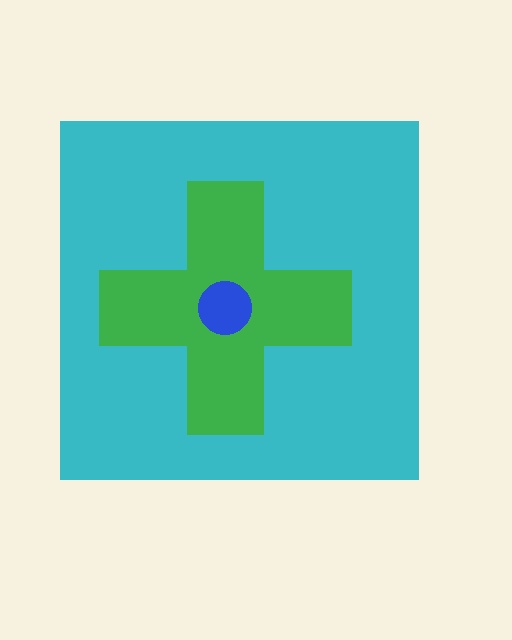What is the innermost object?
The blue circle.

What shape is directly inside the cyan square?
The green cross.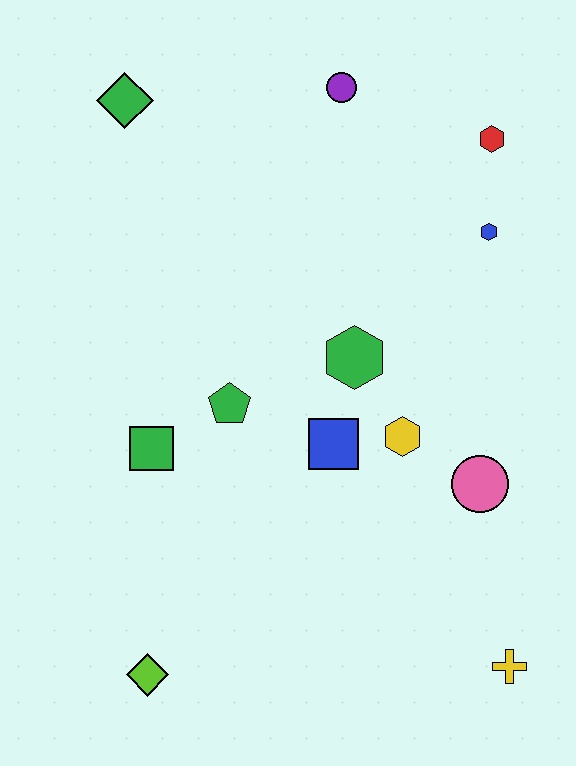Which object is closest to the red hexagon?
The blue hexagon is closest to the red hexagon.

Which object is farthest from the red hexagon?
The lime diamond is farthest from the red hexagon.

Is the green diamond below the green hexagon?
No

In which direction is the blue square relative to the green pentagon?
The blue square is to the right of the green pentagon.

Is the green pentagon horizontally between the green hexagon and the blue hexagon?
No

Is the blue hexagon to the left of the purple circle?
No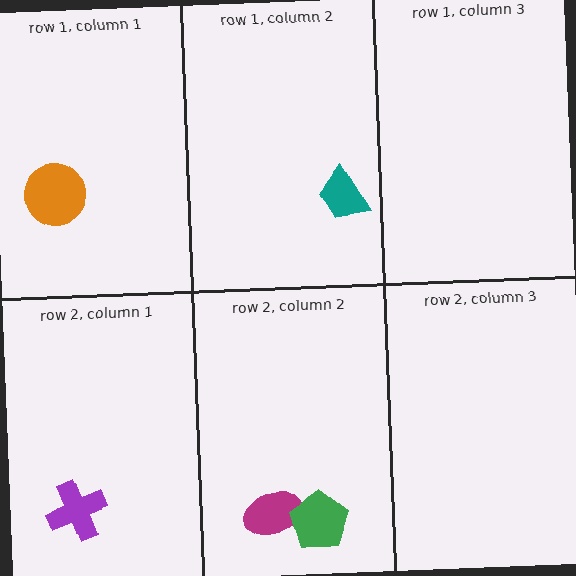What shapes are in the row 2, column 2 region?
The magenta ellipse, the green pentagon.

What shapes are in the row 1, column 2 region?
The teal trapezoid.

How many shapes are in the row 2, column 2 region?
2.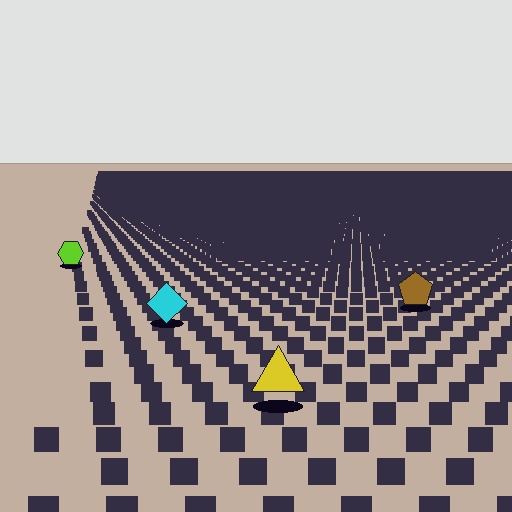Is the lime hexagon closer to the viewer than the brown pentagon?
No. The brown pentagon is closer — you can tell from the texture gradient: the ground texture is coarser near it.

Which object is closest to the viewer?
The yellow triangle is closest. The texture marks near it are larger and more spread out.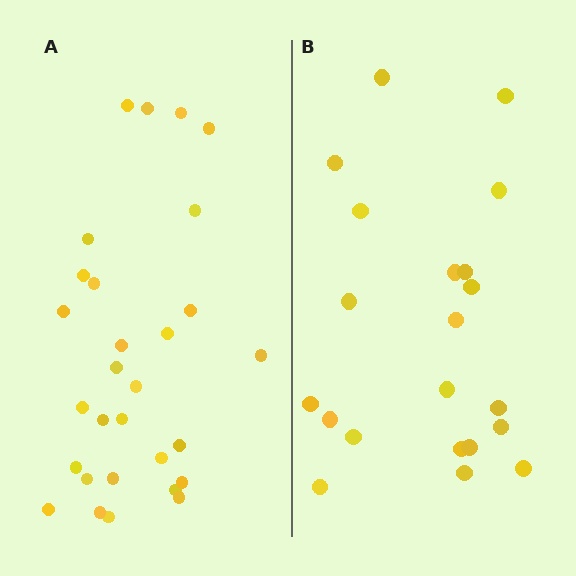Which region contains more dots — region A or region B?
Region A (the left region) has more dots.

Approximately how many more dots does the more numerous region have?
Region A has roughly 8 or so more dots than region B.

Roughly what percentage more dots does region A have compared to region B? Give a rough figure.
About 40% more.